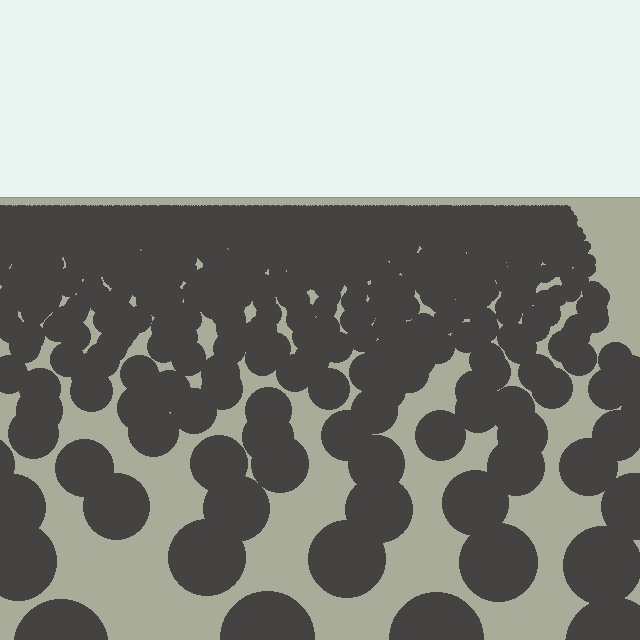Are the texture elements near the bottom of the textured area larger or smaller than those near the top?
Larger. Near the bottom, elements are closer to the viewer and appear at a bigger on-screen size.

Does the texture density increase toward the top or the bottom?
Density increases toward the top.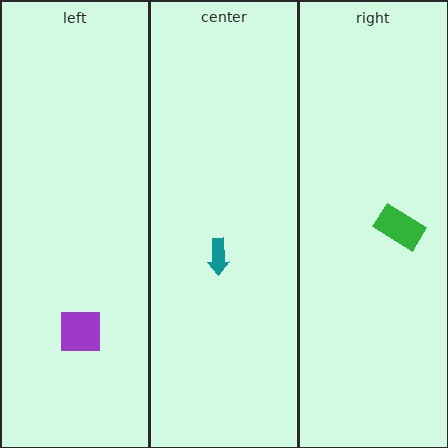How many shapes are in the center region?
1.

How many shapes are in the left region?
1.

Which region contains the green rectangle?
The right region.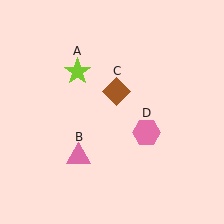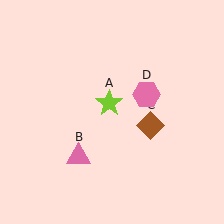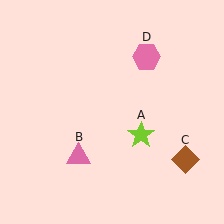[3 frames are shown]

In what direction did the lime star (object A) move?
The lime star (object A) moved down and to the right.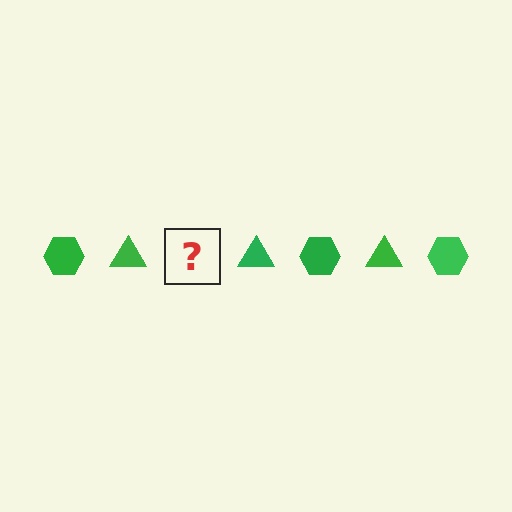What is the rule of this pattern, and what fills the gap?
The rule is that the pattern cycles through hexagon, triangle shapes in green. The gap should be filled with a green hexagon.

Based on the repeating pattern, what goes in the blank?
The blank should be a green hexagon.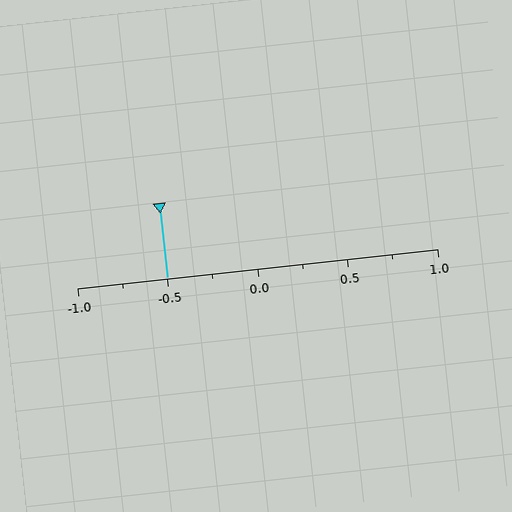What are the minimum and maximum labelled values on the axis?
The axis runs from -1.0 to 1.0.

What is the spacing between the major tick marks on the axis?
The major ticks are spaced 0.5 apart.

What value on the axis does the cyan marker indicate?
The marker indicates approximately -0.5.